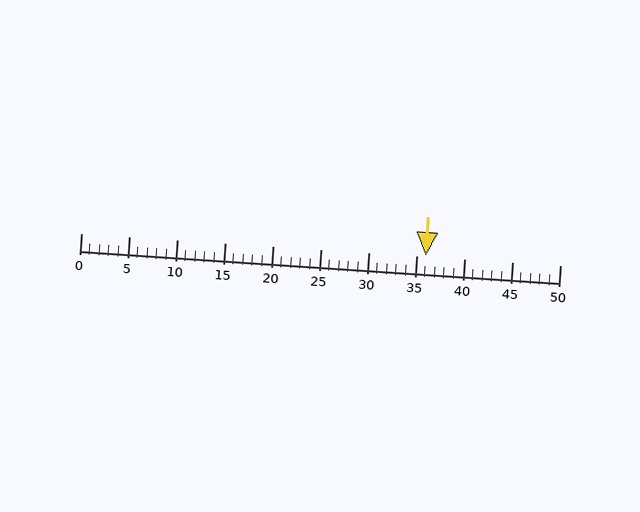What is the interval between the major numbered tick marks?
The major tick marks are spaced 5 units apart.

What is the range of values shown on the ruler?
The ruler shows values from 0 to 50.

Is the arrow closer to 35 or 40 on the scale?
The arrow is closer to 35.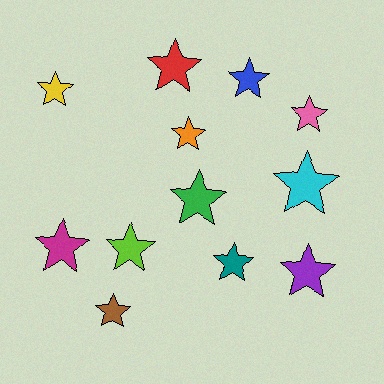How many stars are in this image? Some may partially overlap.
There are 12 stars.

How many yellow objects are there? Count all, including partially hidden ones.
There is 1 yellow object.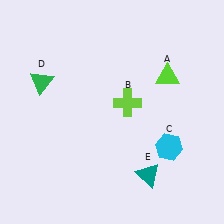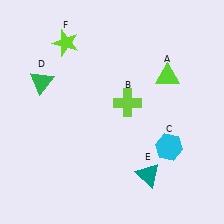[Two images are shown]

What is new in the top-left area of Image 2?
A lime star (F) was added in the top-left area of Image 2.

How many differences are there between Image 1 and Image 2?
There is 1 difference between the two images.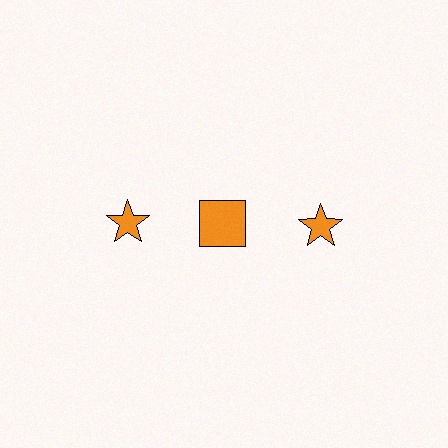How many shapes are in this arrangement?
There are 3 shapes arranged in a grid pattern.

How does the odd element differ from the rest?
It has a different shape: square instead of star.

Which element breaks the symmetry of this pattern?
The orange square in the top row, second from left column breaks the symmetry. All other shapes are orange stars.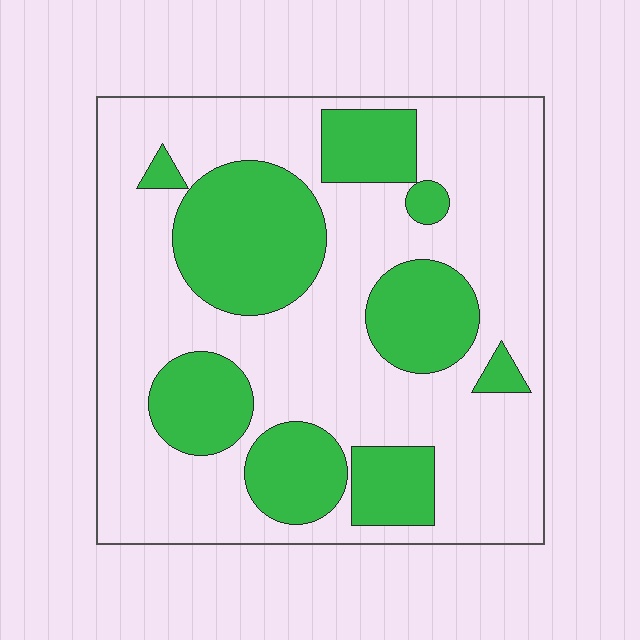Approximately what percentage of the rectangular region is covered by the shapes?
Approximately 30%.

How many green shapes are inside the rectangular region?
9.